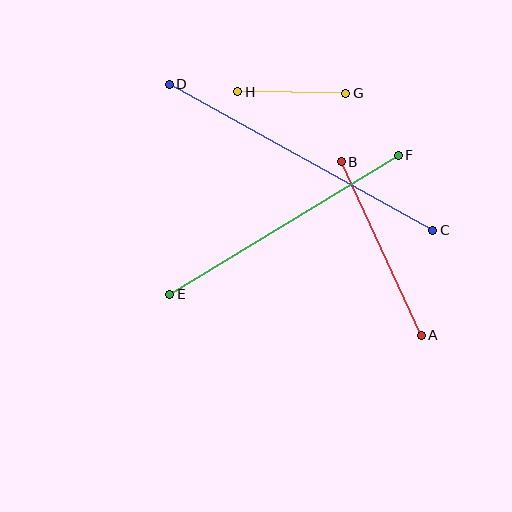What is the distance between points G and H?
The distance is approximately 108 pixels.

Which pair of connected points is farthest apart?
Points C and D are farthest apart.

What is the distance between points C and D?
The distance is approximately 301 pixels.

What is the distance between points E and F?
The distance is approximately 267 pixels.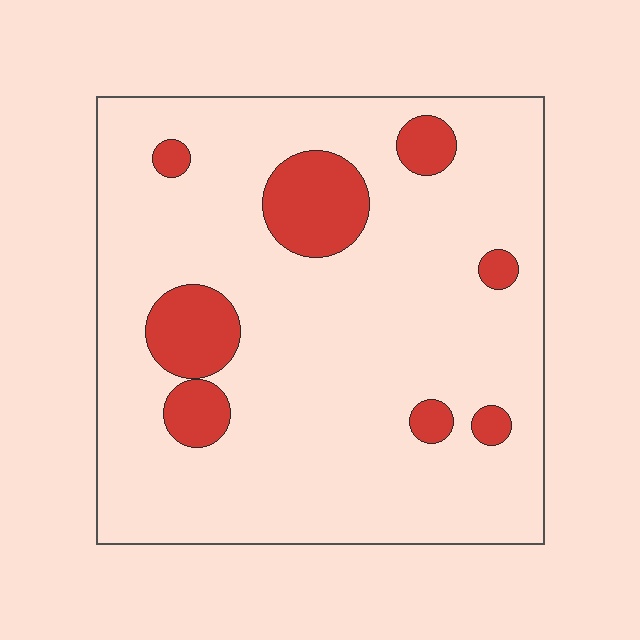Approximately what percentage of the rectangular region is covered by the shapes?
Approximately 15%.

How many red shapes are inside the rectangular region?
8.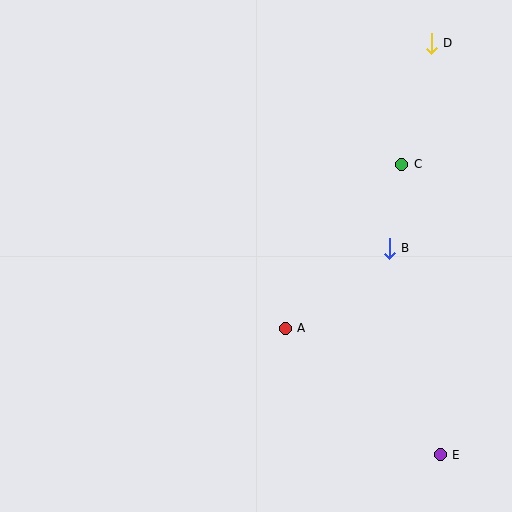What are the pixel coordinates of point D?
Point D is at (431, 43).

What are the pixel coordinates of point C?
Point C is at (402, 164).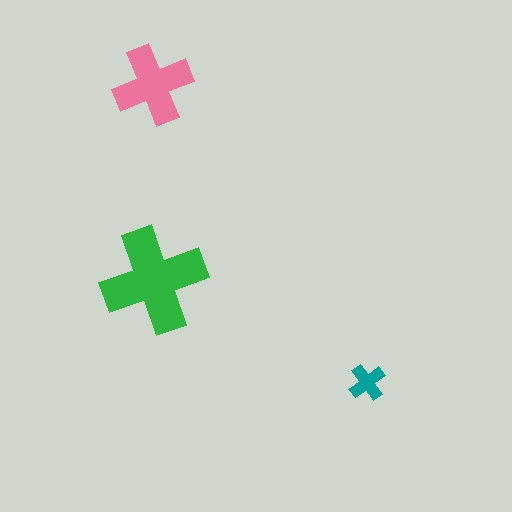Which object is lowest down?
The teal cross is bottommost.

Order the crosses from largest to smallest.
the green one, the pink one, the teal one.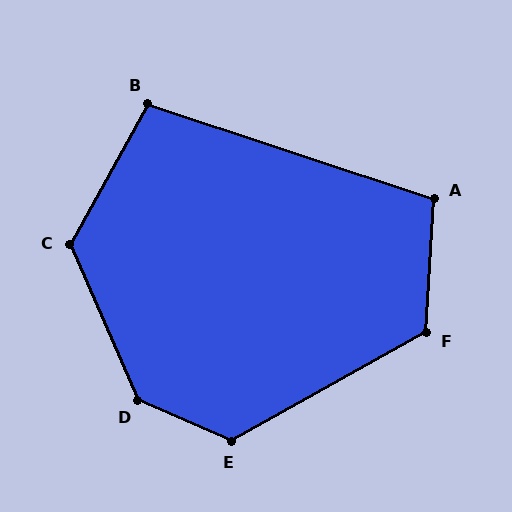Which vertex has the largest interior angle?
D, at approximately 137 degrees.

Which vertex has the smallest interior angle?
B, at approximately 101 degrees.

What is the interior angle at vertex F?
Approximately 122 degrees (obtuse).